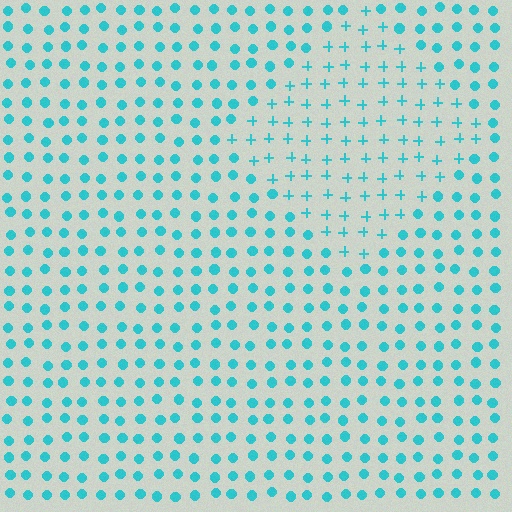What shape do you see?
I see a diamond.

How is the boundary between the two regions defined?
The boundary is defined by a change in element shape: plus signs inside vs. circles outside. All elements share the same color and spacing.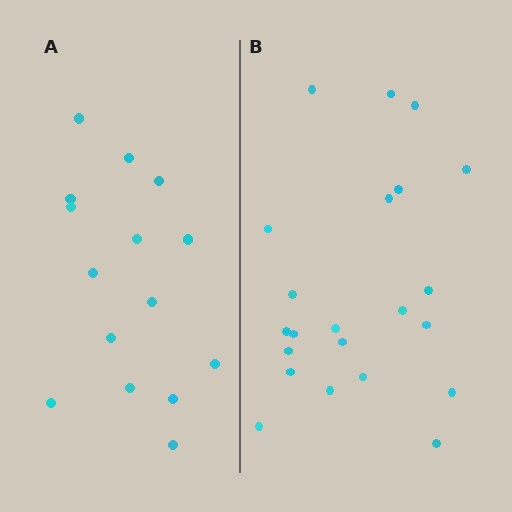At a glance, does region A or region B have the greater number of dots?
Region B (the right region) has more dots.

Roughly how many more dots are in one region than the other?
Region B has roughly 8 or so more dots than region A.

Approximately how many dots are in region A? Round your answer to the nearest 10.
About 20 dots. (The exact count is 15, which rounds to 20.)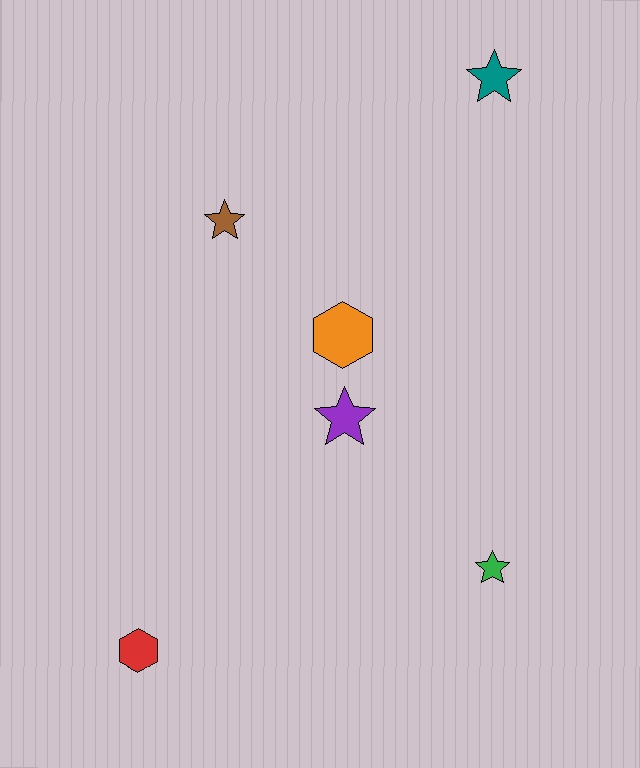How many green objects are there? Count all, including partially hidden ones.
There is 1 green object.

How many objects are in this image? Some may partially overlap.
There are 6 objects.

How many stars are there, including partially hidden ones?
There are 4 stars.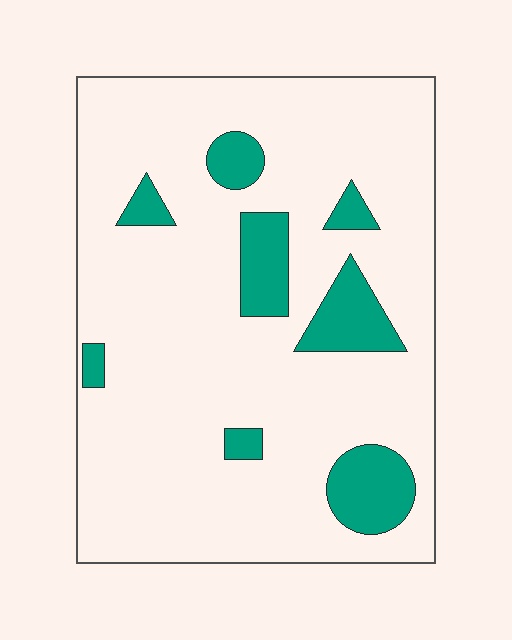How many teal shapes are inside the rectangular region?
8.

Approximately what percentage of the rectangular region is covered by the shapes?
Approximately 15%.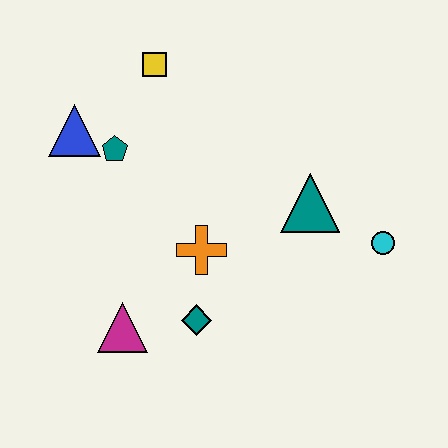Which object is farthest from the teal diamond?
The yellow square is farthest from the teal diamond.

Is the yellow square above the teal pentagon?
Yes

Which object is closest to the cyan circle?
The teal triangle is closest to the cyan circle.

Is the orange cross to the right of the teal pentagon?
Yes